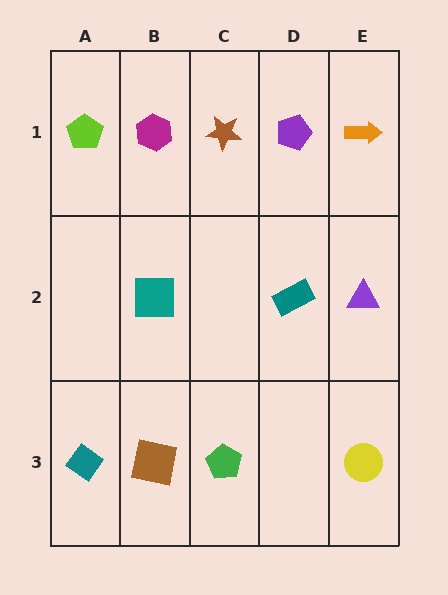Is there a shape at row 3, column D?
No, that cell is empty.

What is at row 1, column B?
A magenta hexagon.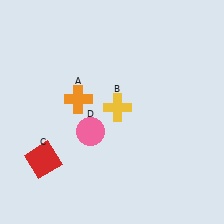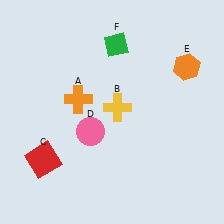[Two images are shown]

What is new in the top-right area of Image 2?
An orange hexagon (E) was added in the top-right area of Image 2.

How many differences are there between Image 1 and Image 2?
There are 2 differences between the two images.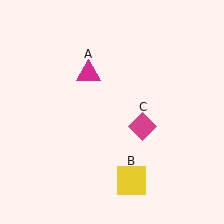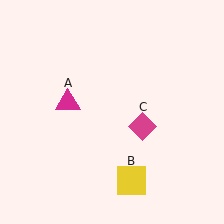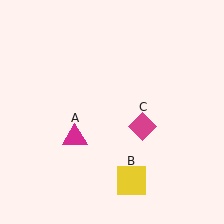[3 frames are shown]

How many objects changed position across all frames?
1 object changed position: magenta triangle (object A).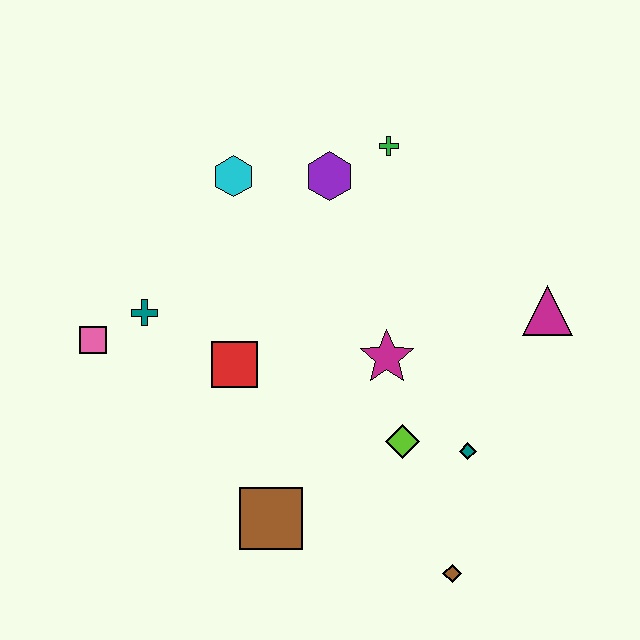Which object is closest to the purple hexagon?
The green cross is closest to the purple hexagon.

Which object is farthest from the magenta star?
The pink square is farthest from the magenta star.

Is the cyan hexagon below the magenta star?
No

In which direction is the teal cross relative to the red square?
The teal cross is to the left of the red square.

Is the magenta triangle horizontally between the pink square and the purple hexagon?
No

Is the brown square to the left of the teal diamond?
Yes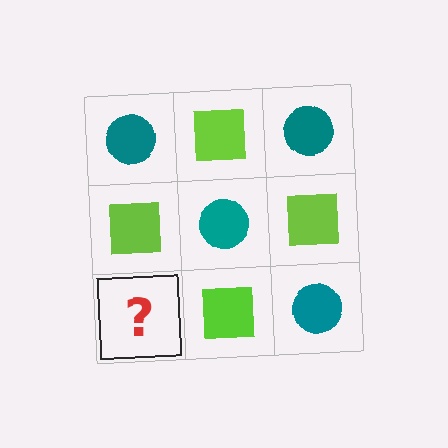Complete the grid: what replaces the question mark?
The question mark should be replaced with a teal circle.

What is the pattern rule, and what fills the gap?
The rule is that it alternates teal circle and lime square in a checkerboard pattern. The gap should be filled with a teal circle.